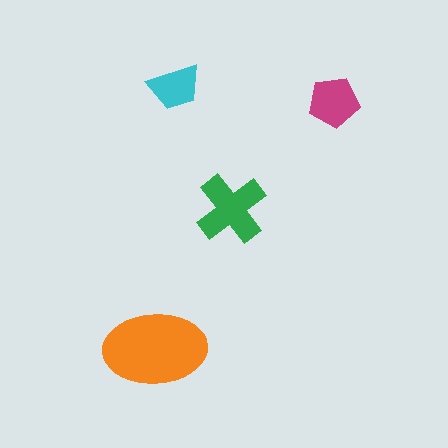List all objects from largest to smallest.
The orange ellipse, the green cross, the magenta pentagon, the cyan trapezoid.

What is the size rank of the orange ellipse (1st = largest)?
1st.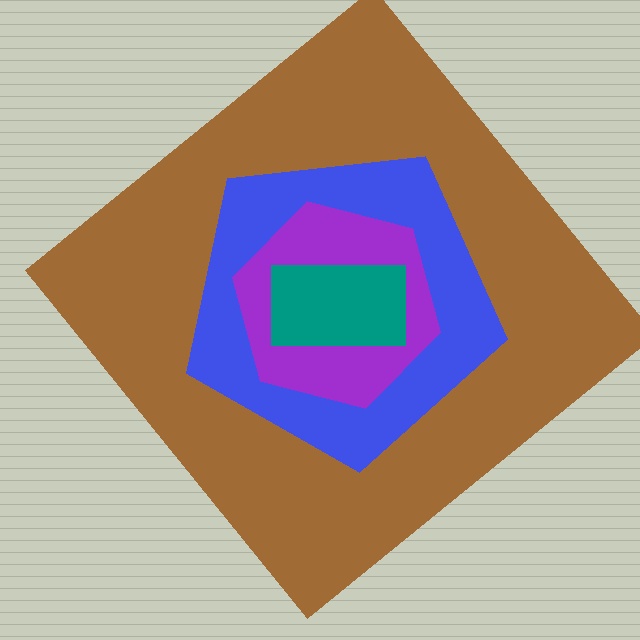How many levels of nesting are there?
4.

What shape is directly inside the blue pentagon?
The purple hexagon.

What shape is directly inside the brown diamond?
The blue pentagon.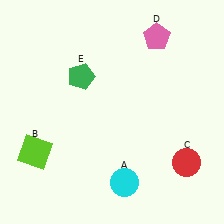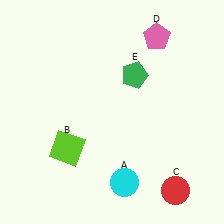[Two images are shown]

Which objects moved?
The objects that moved are: the lime square (B), the red circle (C), the green pentagon (E).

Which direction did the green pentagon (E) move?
The green pentagon (E) moved right.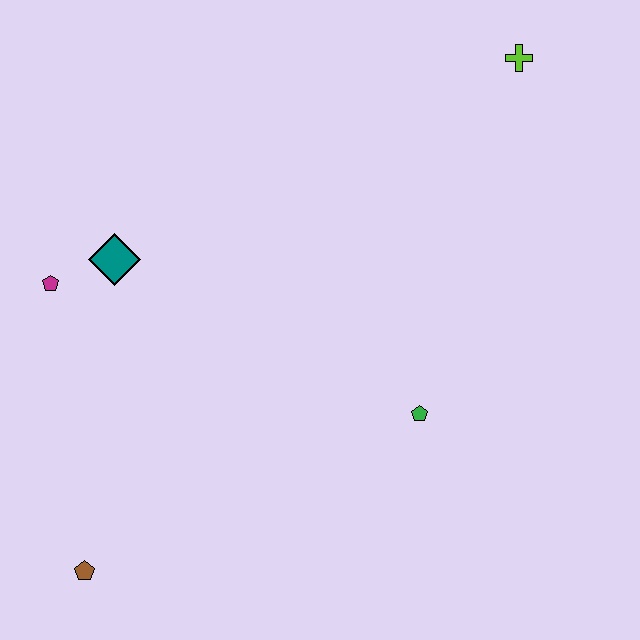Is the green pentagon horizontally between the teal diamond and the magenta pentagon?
No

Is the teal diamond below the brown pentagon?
No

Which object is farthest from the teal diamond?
The lime cross is farthest from the teal diamond.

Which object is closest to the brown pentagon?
The magenta pentagon is closest to the brown pentagon.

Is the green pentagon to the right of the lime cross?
No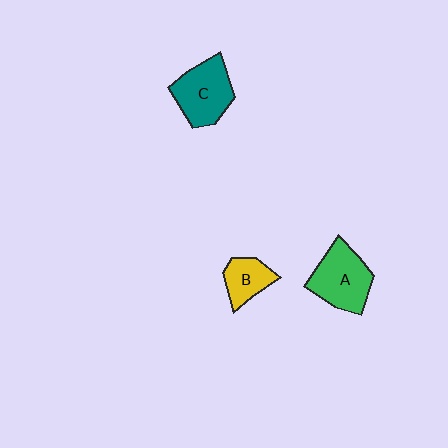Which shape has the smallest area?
Shape B (yellow).